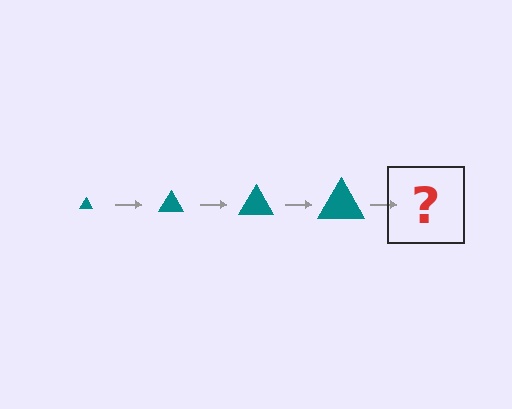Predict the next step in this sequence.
The next step is a teal triangle, larger than the previous one.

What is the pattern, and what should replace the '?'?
The pattern is that the triangle gets progressively larger each step. The '?' should be a teal triangle, larger than the previous one.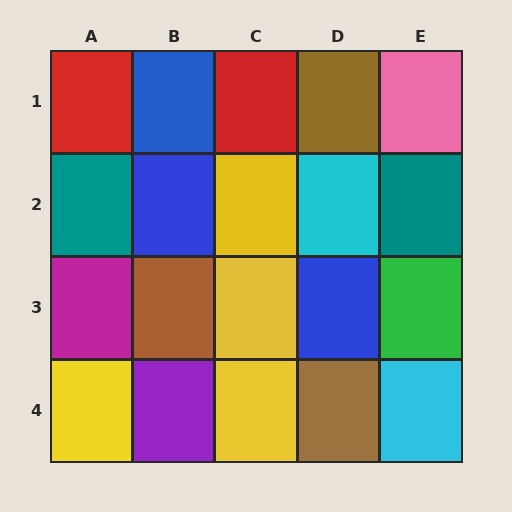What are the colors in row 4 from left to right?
Yellow, purple, yellow, brown, cyan.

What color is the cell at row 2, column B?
Blue.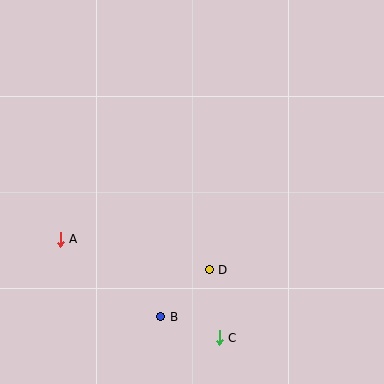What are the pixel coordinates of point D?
Point D is at (209, 270).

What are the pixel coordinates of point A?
Point A is at (60, 239).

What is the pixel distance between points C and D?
The distance between C and D is 69 pixels.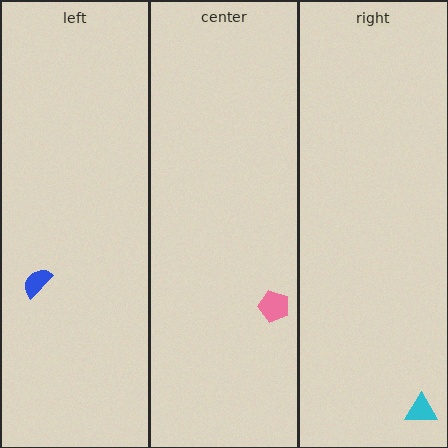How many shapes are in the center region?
1.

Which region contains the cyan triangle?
The right region.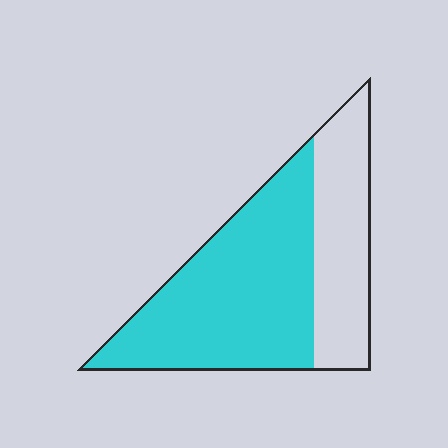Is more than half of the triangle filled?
Yes.